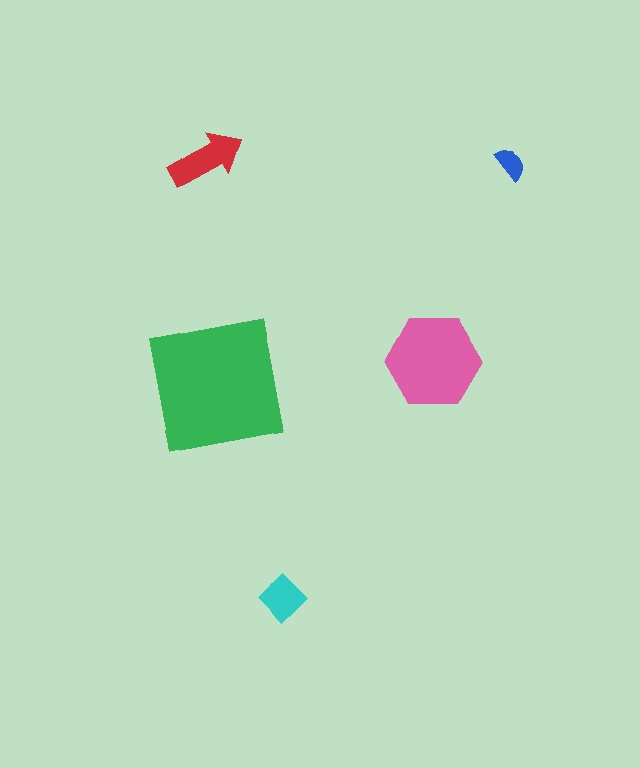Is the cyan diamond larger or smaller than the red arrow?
Smaller.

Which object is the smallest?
The blue semicircle.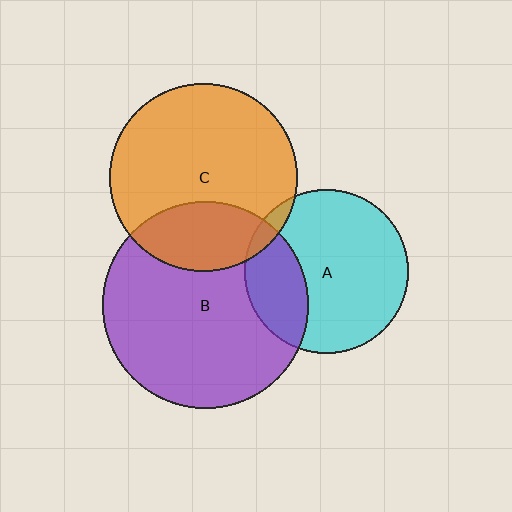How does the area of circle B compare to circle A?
Approximately 1.6 times.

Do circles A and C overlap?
Yes.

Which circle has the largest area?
Circle B (purple).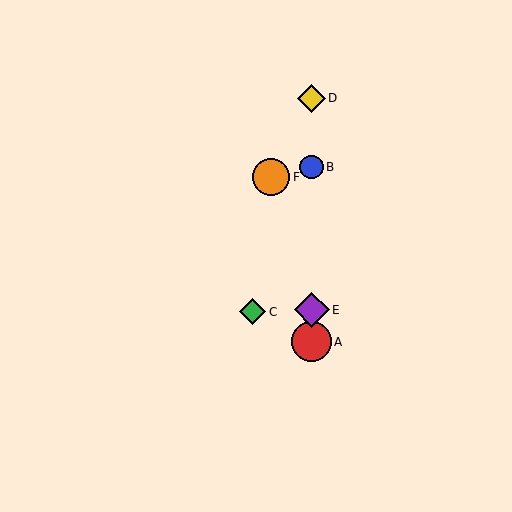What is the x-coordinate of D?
Object D is at x≈312.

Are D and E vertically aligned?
Yes, both are at x≈312.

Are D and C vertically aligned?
No, D is at x≈312 and C is at x≈253.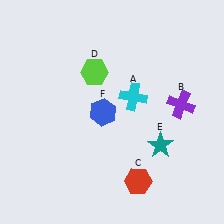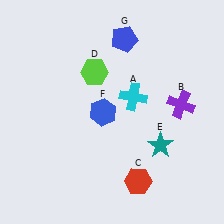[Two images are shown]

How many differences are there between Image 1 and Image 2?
There is 1 difference between the two images.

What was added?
A blue pentagon (G) was added in Image 2.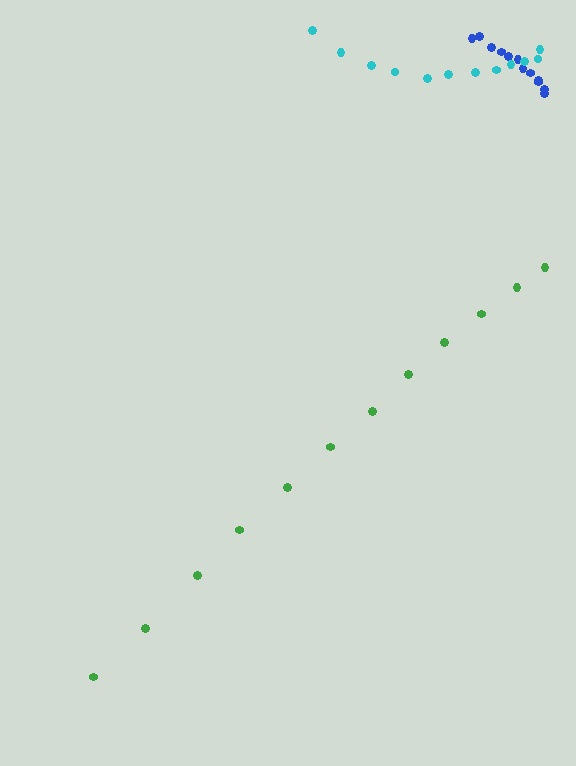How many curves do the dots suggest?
There are 3 distinct paths.